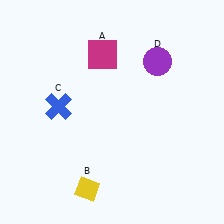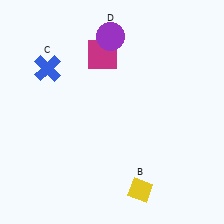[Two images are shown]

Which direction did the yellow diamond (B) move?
The yellow diamond (B) moved right.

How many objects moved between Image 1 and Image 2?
3 objects moved between the two images.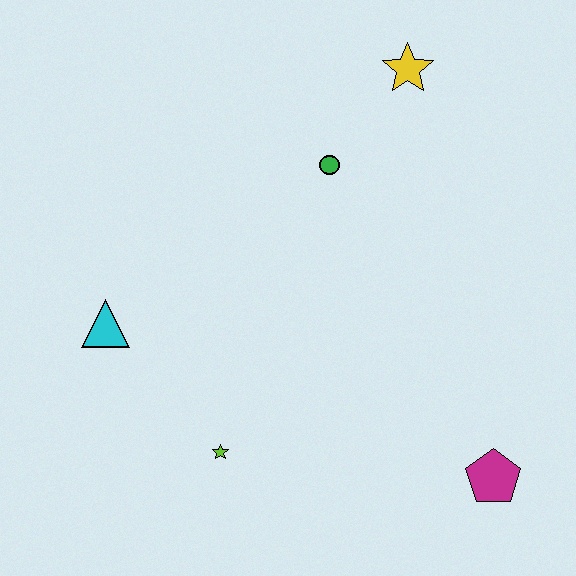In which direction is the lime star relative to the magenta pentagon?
The lime star is to the left of the magenta pentagon.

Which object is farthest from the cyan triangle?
The magenta pentagon is farthest from the cyan triangle.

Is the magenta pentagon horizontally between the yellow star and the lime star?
No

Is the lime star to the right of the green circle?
No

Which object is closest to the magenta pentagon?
The lime star is closest to the magenta pentagon.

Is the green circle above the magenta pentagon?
Yes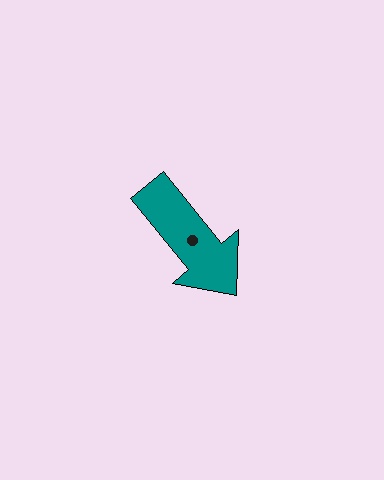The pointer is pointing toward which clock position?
Roughly 5 o'clock.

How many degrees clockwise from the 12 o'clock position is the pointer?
Approximately 141 degrees.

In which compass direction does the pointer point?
Southeast.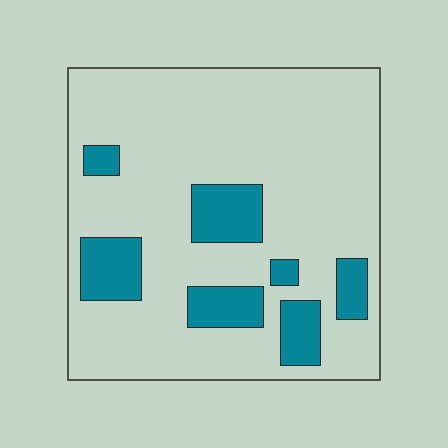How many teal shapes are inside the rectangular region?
7.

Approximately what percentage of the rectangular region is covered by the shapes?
Approximately 20%.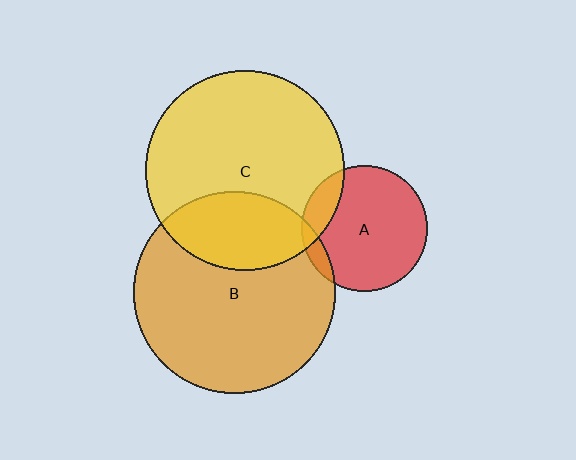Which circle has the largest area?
Circle B (orange).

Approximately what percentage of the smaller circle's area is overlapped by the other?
Approximately 10%.